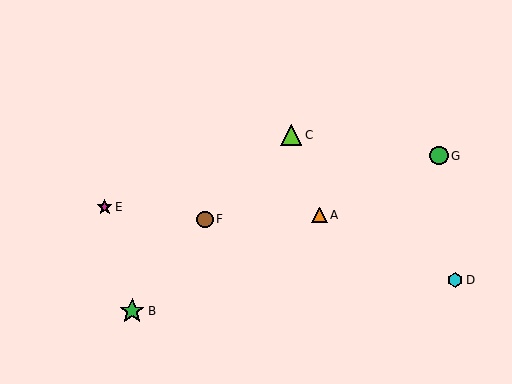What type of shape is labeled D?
Shape D is a cyan hexagon.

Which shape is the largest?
The green star (labeled B) is the largest.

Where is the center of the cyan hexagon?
The center of the cyan hexagon is at (455, 280).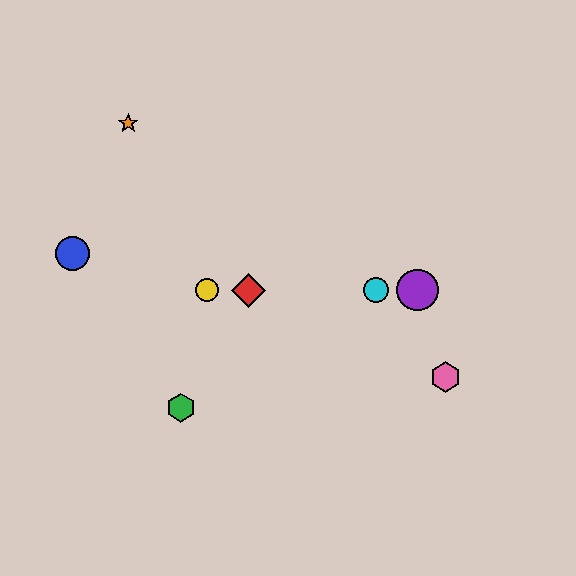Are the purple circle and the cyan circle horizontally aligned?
Yes, both are at y≈290.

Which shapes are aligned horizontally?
The red diamond, the yellow circle, the purple circle, the cyan circle are aligned horizontally.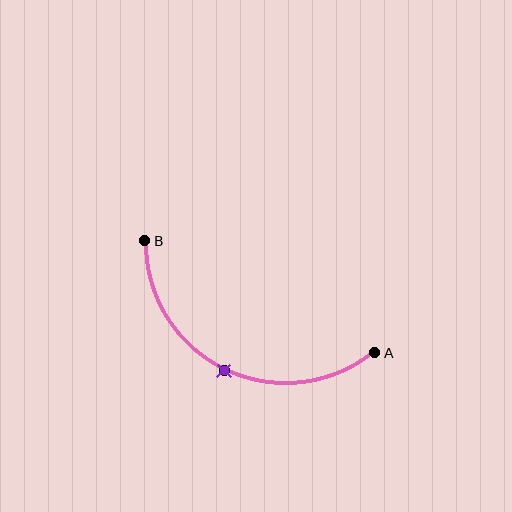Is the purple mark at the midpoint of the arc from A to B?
Yes. The purple mark lies on the arc at equal arc-length from both A and B — it is the arc midpoint.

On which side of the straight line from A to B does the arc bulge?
The arc bulges below the straight line connecting A and B.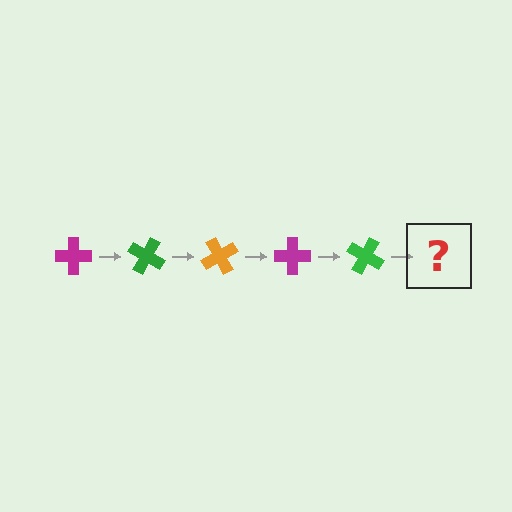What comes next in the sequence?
The next element should be an orange cross, rotated 150 degrees from the start.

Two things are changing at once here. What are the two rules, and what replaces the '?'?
The two rules are that it rotates 30 degrees each step and the color cycles through magenta, green, and orange. The '?' should be an orange cross, rotated 150 degrees from the start.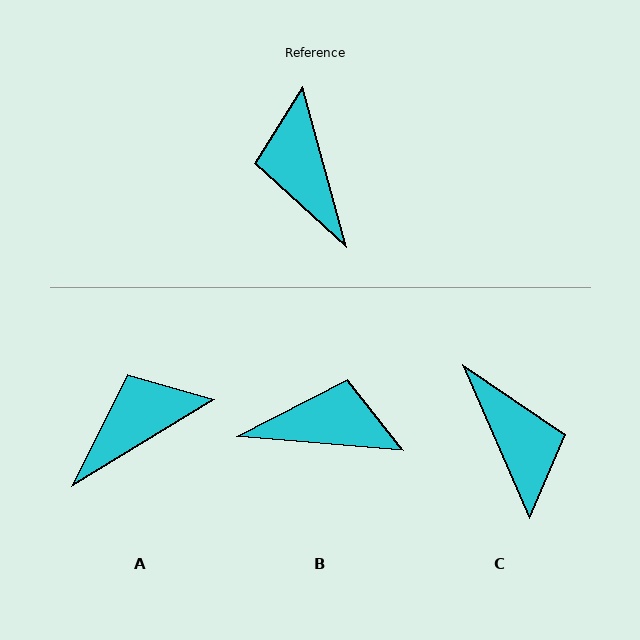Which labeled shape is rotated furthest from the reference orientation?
C, about 172 degrees away.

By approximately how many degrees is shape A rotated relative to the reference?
Approximately 74 degrees clockwise.